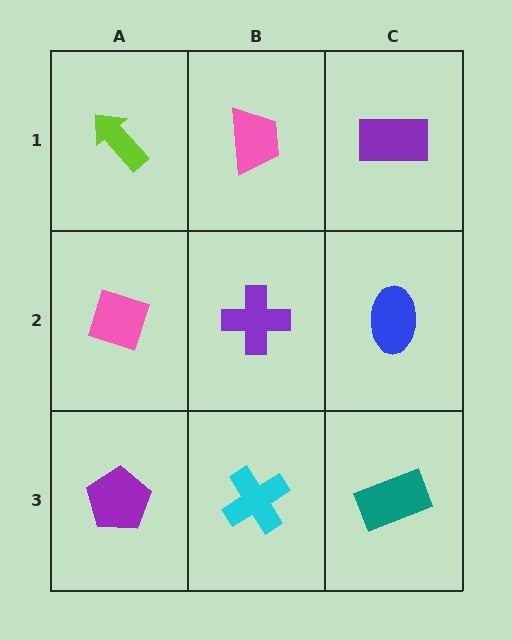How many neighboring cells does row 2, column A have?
3.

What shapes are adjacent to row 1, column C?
A blue ellipse (row 2, column C), a pink trapezoid (row 1, column B).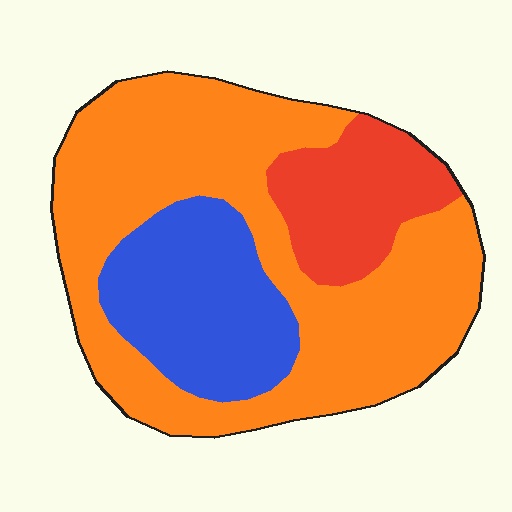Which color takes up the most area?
Orange, at roughly 60%.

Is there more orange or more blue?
Orange.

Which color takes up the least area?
Red, at roughly 15%.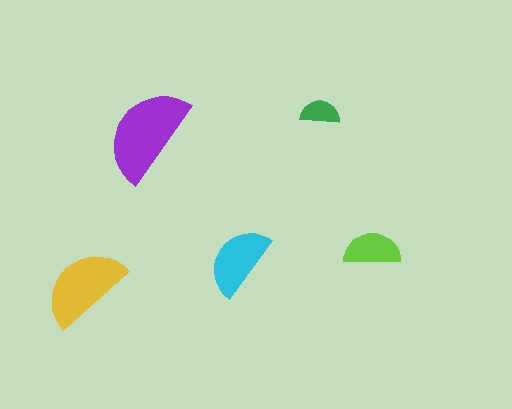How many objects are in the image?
There are 5 objects in the image.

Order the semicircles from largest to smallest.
the purple one, the yellow one, the cyan one, the lime one, the green one.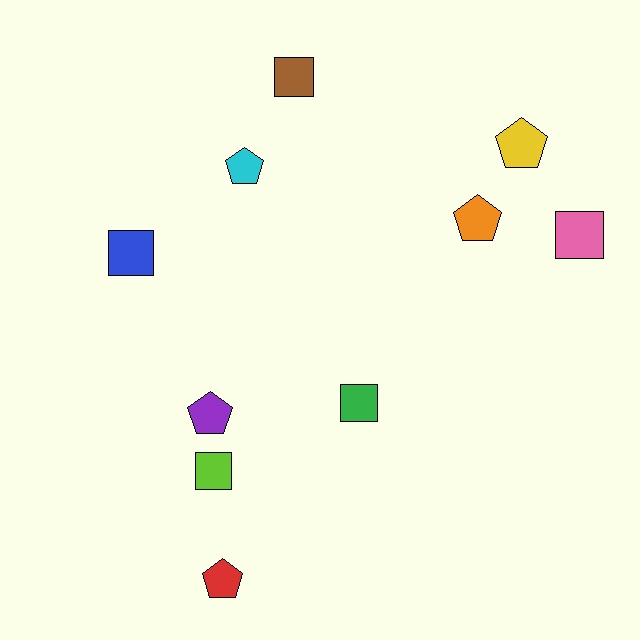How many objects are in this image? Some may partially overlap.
There are 10 objects.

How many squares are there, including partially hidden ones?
There are 5 squares.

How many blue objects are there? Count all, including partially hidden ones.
There is 1 blue object.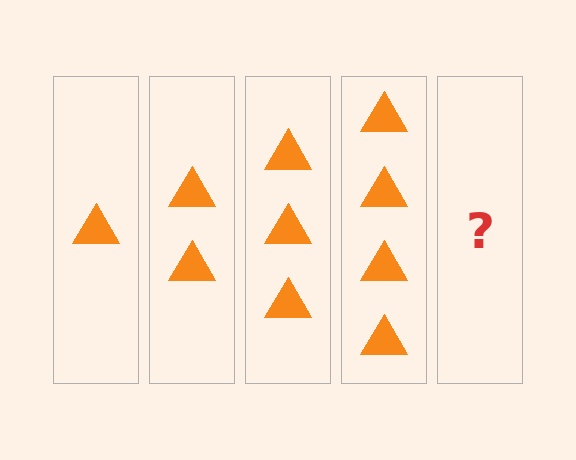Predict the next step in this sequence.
The next step is 5 triangles.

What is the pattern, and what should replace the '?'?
The pattern is that each step adds one more triangle. The '?' should be 5 triangles.